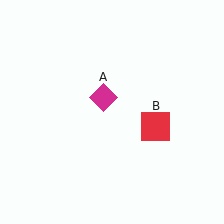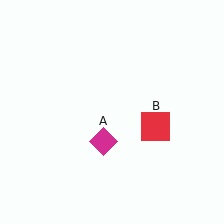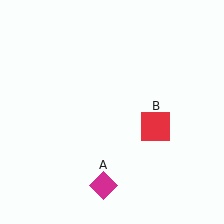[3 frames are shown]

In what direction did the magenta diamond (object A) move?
The magenta diamond (object A) moved down.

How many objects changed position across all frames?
1 object changed position: magenta diamond (object A).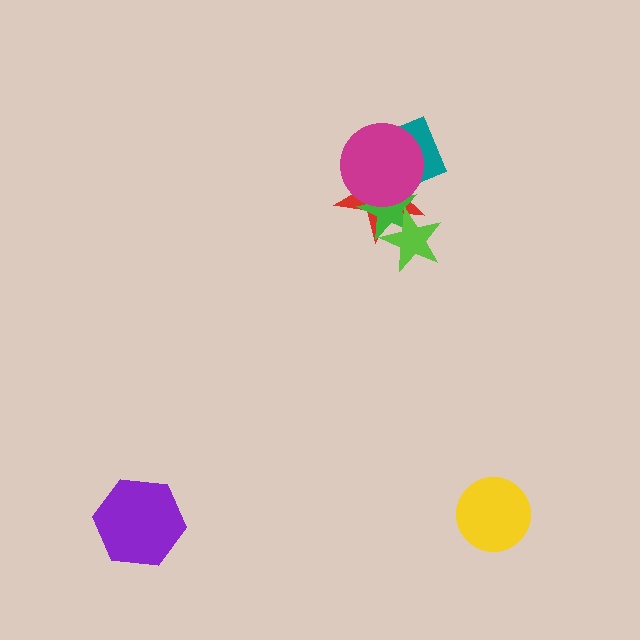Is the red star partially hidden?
Yes, it is partially covered by another shape.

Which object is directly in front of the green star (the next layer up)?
The teal diamond is directly in front of the green star.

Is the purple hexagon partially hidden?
No, no other shape covers it.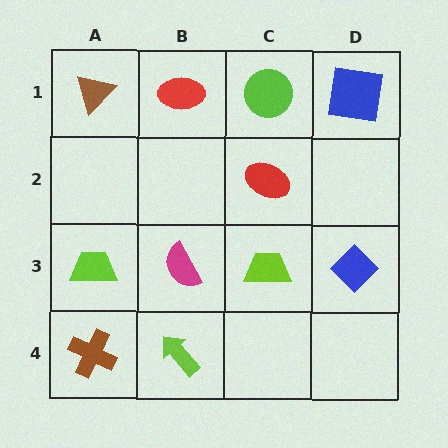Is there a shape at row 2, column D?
No, that cell is empty.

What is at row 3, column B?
A magenta semicircle.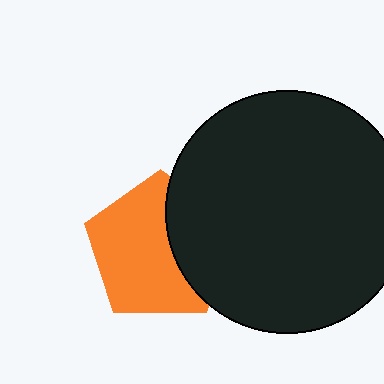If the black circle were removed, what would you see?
You would see the complete orange pentagon.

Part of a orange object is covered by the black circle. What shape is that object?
It is a pentagon.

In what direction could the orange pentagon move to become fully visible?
The orange pentagon could move left. That would shift it out from behind the black circle entirely.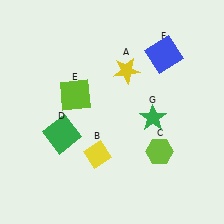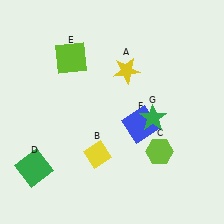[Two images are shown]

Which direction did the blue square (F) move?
The blue square (F) moved down.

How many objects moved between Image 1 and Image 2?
3 objects moved between the two images.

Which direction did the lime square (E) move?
The lime square (E) moved up.